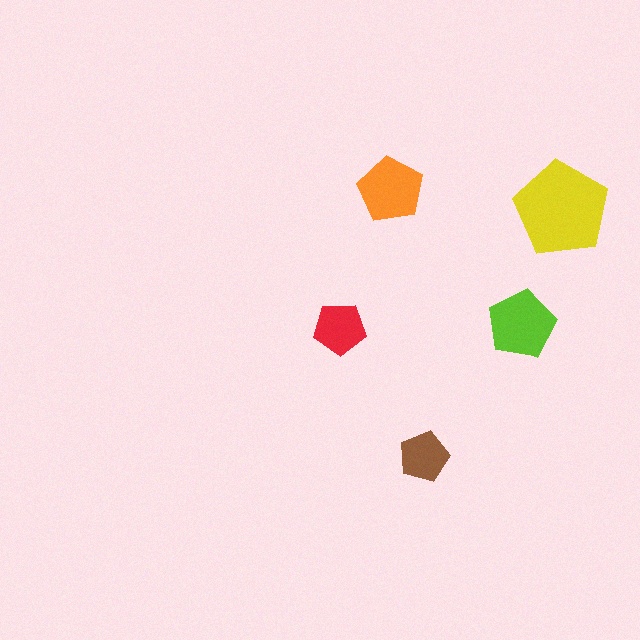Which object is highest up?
The orange pentagon is topmost.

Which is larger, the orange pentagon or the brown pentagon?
The orange one.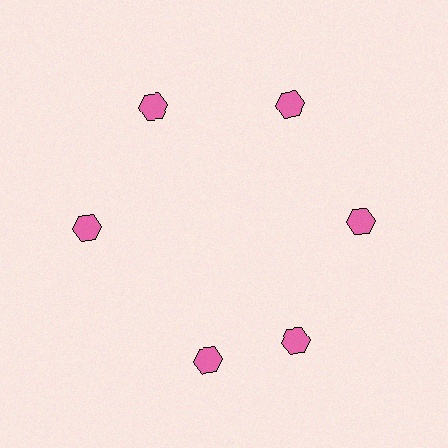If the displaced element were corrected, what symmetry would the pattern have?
It would have 6-fold rotational symmetry — the pattern would map onto itself every 60 degrees.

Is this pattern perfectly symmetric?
No. The 6 pink hexagons are arranged in a ring, but one element near the 7 o'clock position is rotated out of alignment along the ring, breaking the 6-fold rotational symmetry.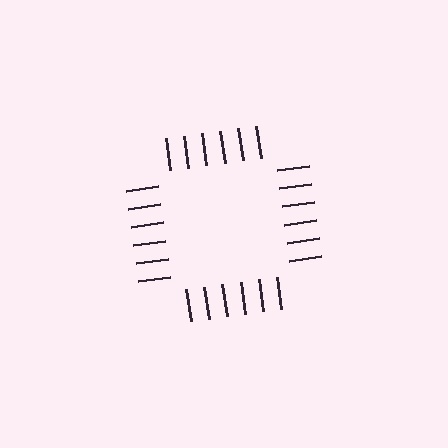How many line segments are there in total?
24 — 6 along each of the 4 edges.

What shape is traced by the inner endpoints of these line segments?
An illusory square — the line segments terminate on its edges but no continuous stroke is drawn.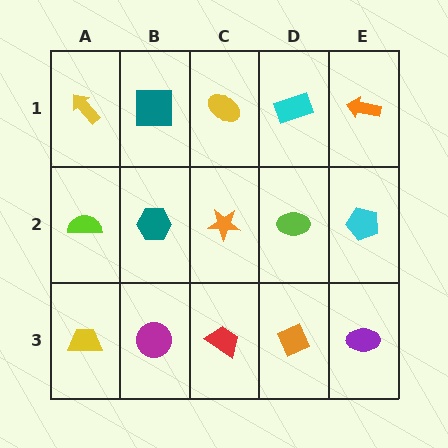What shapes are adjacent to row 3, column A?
A lime semicircle (row 2, column A), a magenta circle (row 3, column B).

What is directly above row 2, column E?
An orange arrow.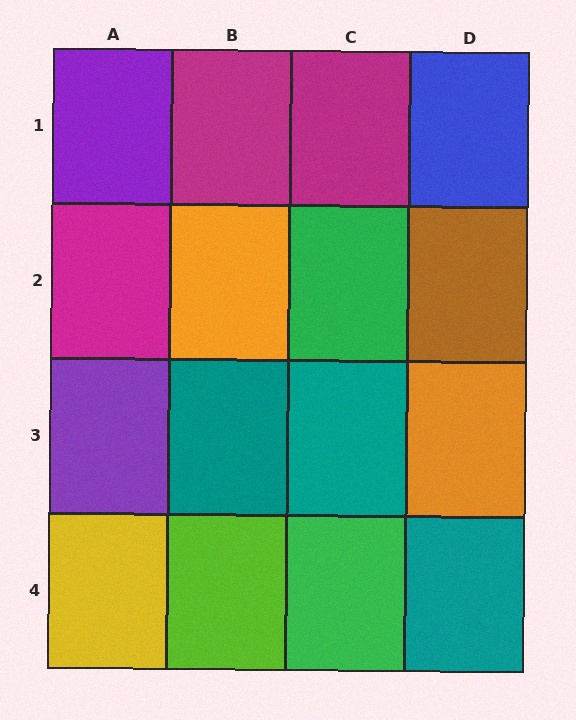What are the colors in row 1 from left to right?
Purple, magenta, magenta, blue.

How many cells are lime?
1 cell is lime.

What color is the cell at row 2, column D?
Brown.